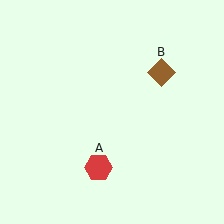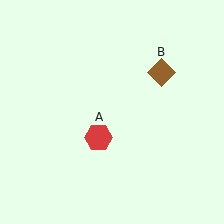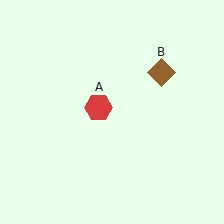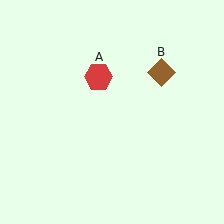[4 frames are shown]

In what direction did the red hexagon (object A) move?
The red hexagon (object A) moved up.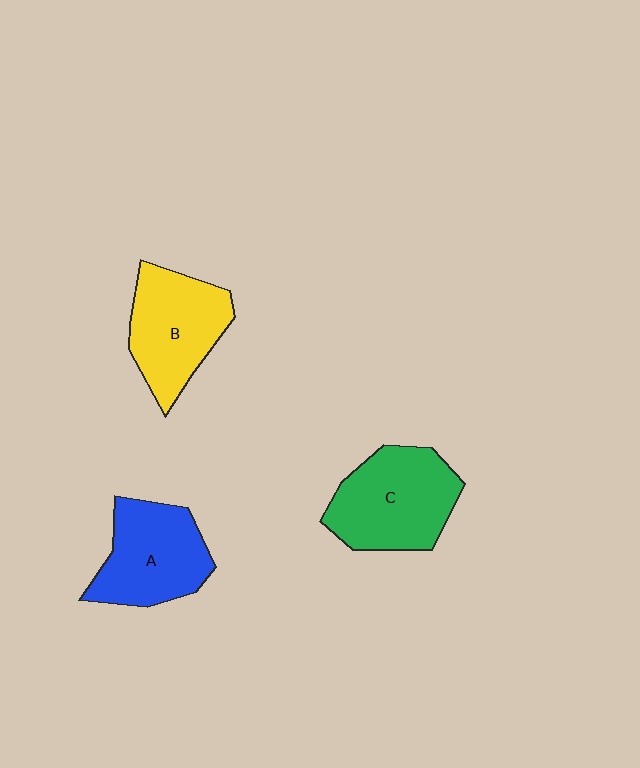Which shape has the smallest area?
Shape A (blue).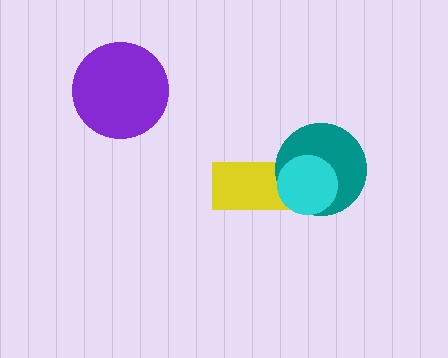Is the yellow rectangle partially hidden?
Yes, it is partially covered by another shape.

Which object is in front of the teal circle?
The cyan circle is in front of the teal circle.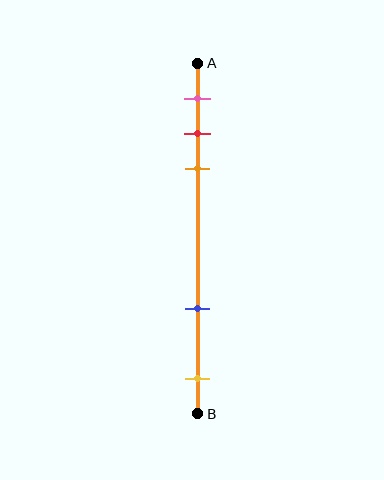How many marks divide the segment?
There are 5 marks dividing the segment.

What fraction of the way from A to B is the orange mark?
The orange mark is approximately 30% (0.3) of the way from A to B.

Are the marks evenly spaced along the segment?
No, the marks are not evenly spaced.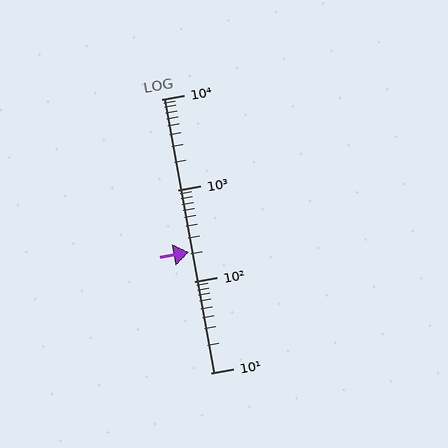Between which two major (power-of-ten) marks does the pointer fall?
The pointer is between 100 and 1000.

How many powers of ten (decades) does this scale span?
The scale spans 3 decades, from 10 to 10000.